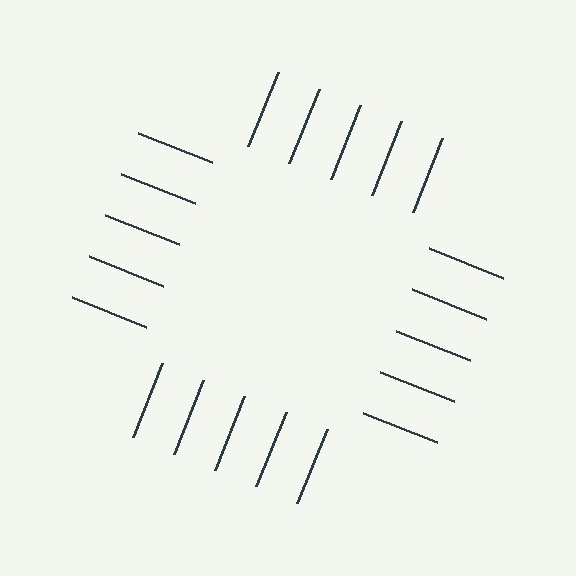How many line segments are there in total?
20 — 5 along each of the 4 edges.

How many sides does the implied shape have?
4 sides — the line-ends trace a square.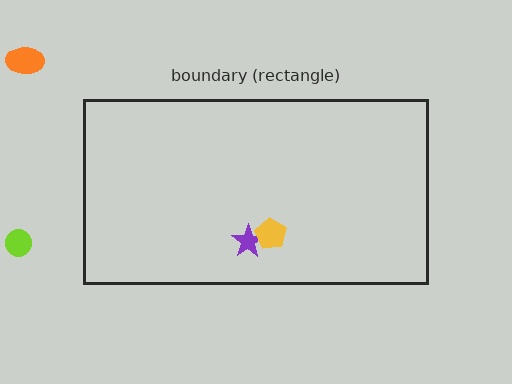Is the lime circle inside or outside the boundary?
Outside.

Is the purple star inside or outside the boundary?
Inside.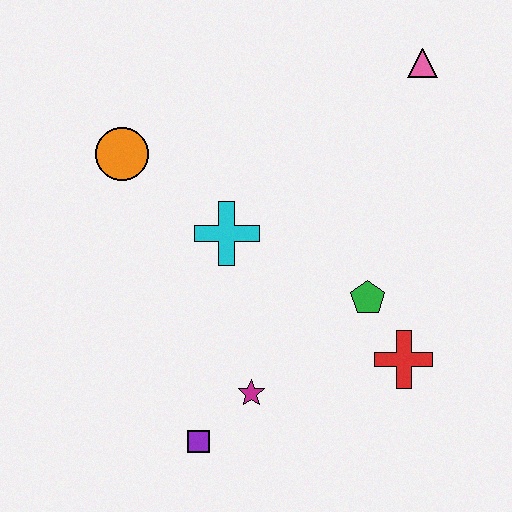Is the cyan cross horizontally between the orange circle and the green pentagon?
Yes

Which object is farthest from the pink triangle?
The purple square is farthest from the pink triangle.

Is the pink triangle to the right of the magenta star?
Yes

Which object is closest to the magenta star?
The purple square is closest to the magenta star.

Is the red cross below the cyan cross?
Yes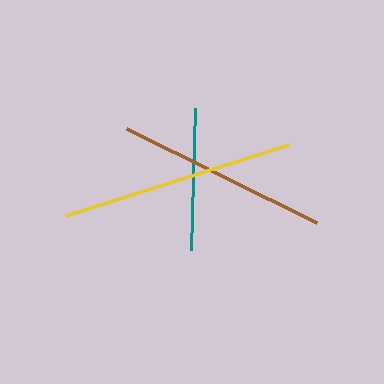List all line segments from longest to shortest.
From longest to shortest: yellow, brown, teal.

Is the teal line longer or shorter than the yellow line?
The yellow line is longer than the teal line.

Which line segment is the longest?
The yellow line is the longest at approximately 234 pixels.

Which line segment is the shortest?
The teal line is the shortest at approximately 142 pixels.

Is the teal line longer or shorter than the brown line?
The brown line is longer than the teal line.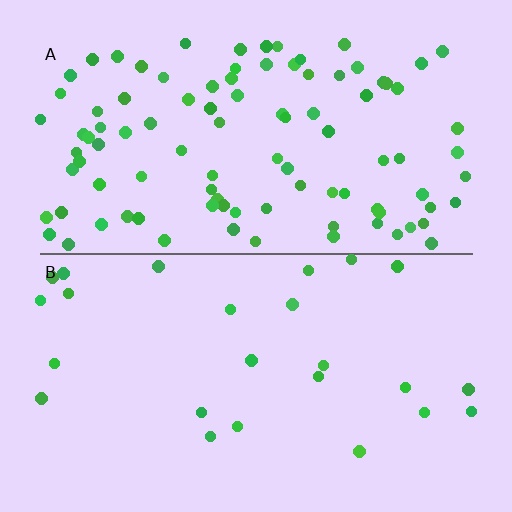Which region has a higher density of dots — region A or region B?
A (the top).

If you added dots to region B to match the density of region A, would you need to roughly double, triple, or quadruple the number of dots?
Approximately quadruple.